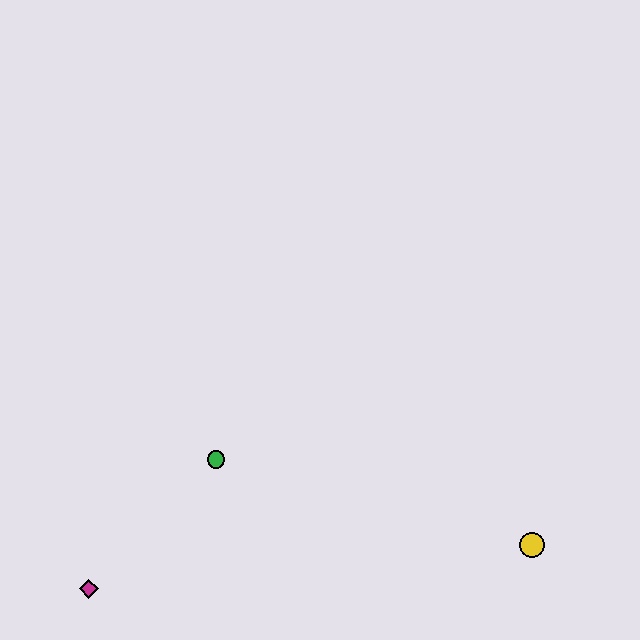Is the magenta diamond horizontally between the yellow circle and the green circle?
No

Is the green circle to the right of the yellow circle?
No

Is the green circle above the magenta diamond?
Yes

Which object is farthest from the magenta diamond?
The yellow circle is farthest from the magenta diamond.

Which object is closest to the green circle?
The magenta diamond is closest to the green circle.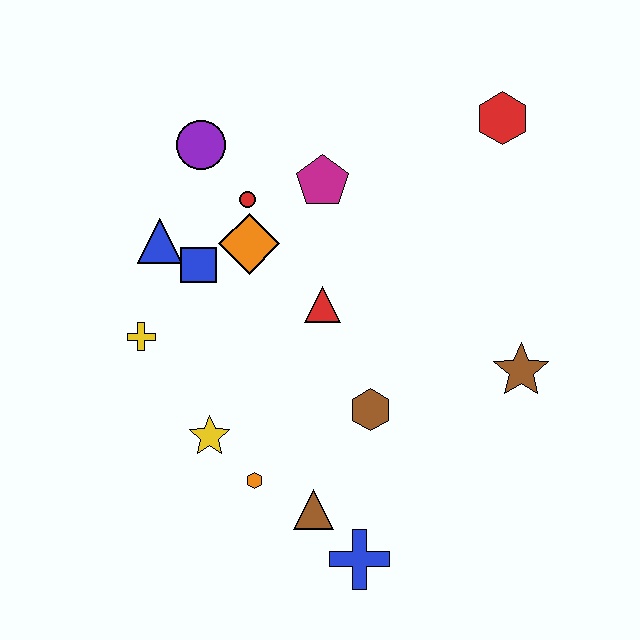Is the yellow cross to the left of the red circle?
Yes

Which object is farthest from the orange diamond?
The blue cross is farthest from the orange diamond.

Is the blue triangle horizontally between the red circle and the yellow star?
No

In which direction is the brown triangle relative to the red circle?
The brown triangle is below the red circle.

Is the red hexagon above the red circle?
Yes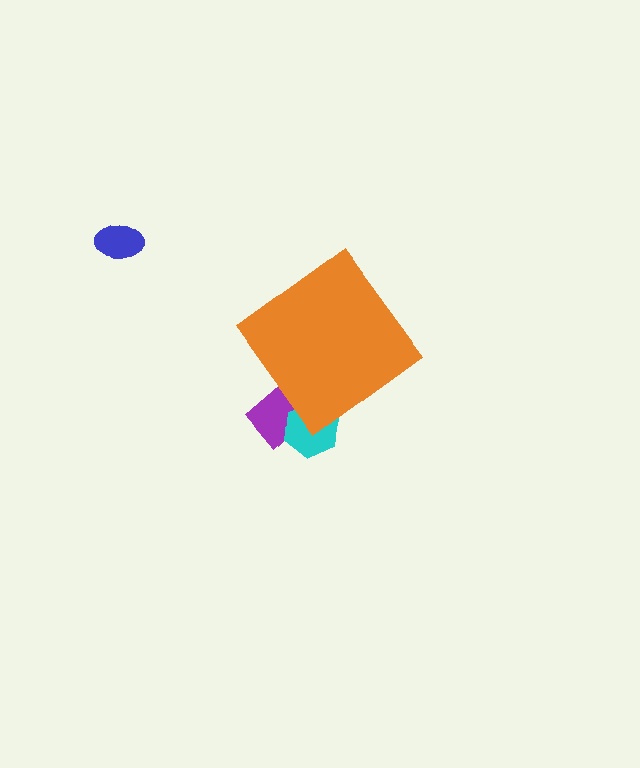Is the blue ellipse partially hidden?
No, the blue ellipse is fully visible.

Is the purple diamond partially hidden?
Yes, the purple diamond is partially hidden behind the orange diamond.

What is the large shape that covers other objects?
An orange diamond.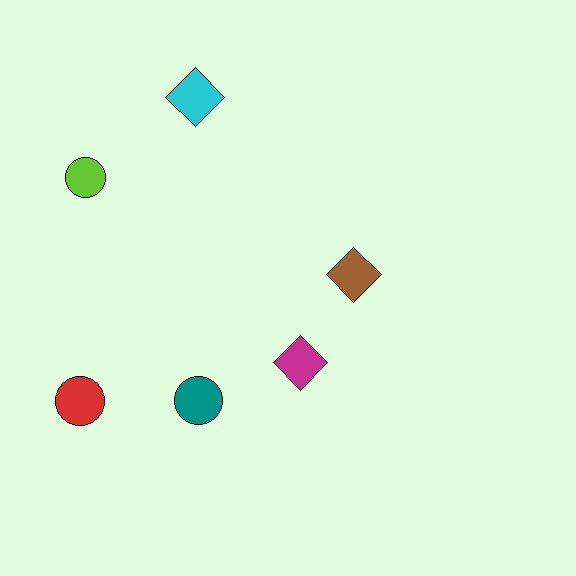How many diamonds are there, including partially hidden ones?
There are 3 diamonds.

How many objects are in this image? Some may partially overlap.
There are 6 objects.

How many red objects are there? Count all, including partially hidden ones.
There is 1 red object.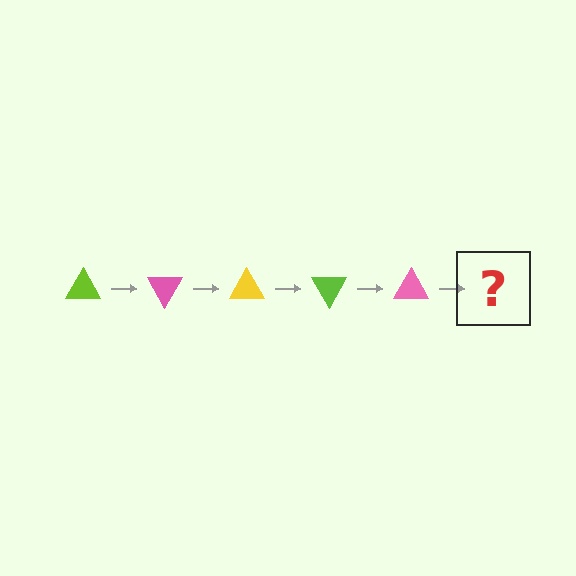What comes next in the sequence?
The next element should be a yellow triangle, rotated 300 degrees from the start.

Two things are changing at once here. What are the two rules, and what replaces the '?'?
The two rules are that it rotates 60 degrees each step and the color cycles through lime, pink, and yellow. The '?' should be a yellow triangle, rotated 300 degrees from the start.